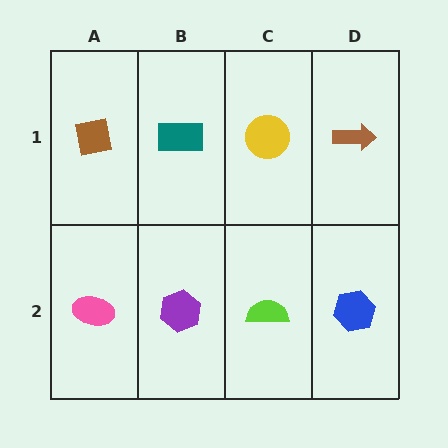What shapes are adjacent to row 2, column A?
A brown square (row 1, column A), a purple hexagon (row 2, column B).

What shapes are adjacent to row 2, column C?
A yellow circle (row 1, column C), a purple hexagon (row 2, column B), a blue hexagon (row 2, column D).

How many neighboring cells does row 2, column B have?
3.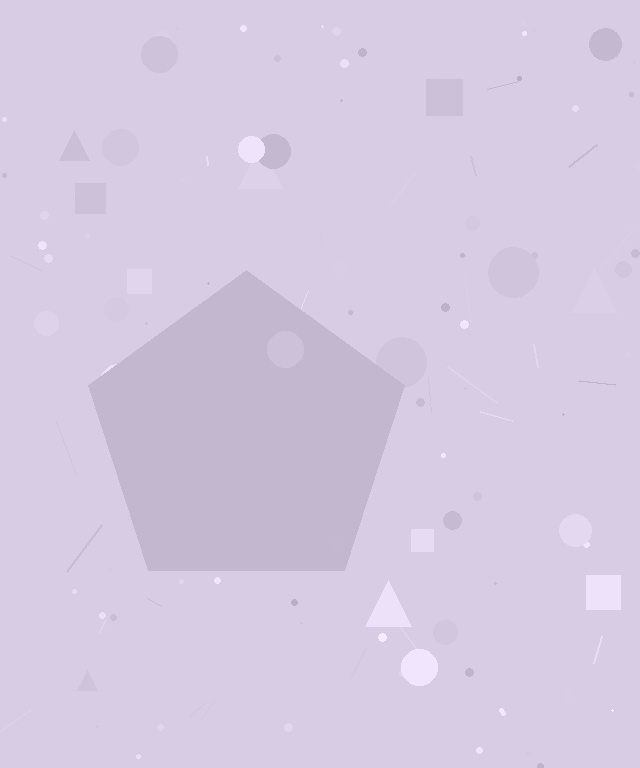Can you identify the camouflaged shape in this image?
The camouflaged shape is a pentagon.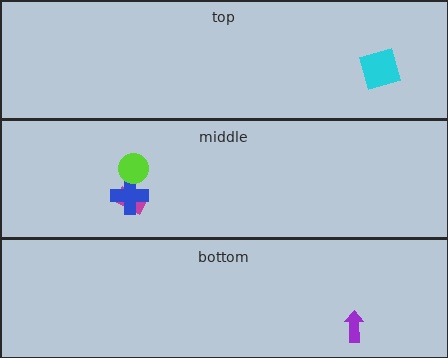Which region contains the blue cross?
The middle region.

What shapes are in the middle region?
The magenta rectangle, the blue cross, the lime circle.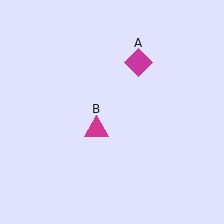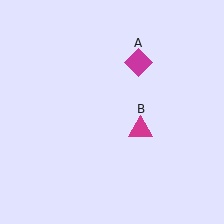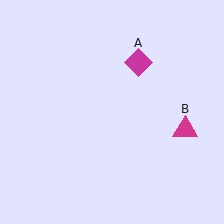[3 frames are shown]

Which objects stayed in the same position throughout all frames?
Magenta diamond (object A) remained stationary.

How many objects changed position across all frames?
1 object changed position: magenta triangle (object B).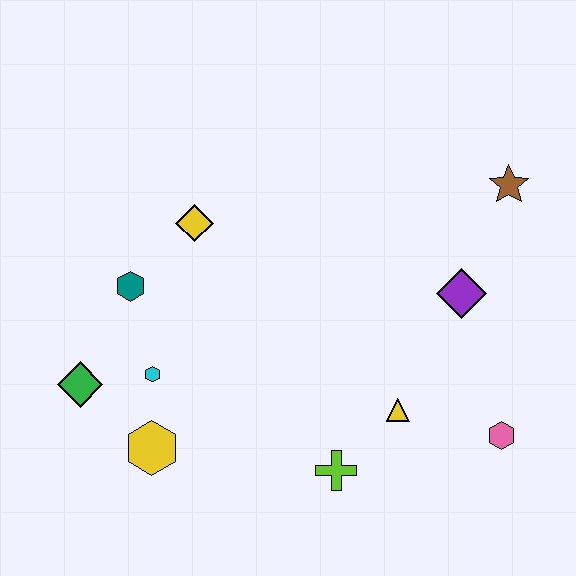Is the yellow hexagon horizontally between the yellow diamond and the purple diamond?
No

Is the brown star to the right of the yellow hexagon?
Yes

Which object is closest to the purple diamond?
The brown star is closest to the purple diamond.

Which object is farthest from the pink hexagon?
The green diamond is farthest from the pink hexagon.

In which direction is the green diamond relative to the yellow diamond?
The green diamond is below the yellow diamond.